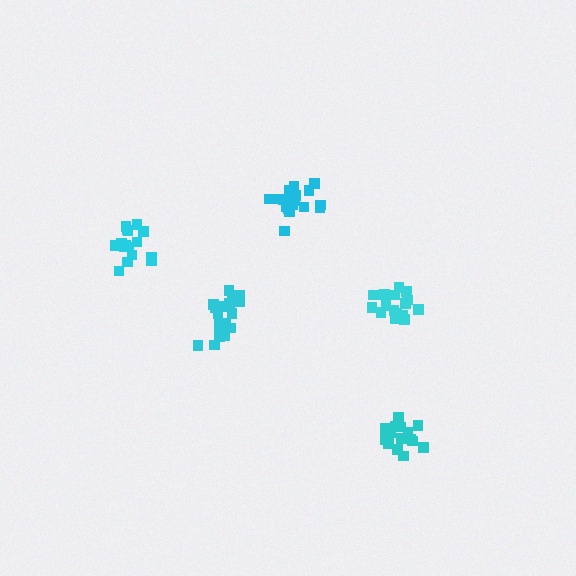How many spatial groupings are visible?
There are 5 spatial groupings.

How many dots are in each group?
Group 1: 16 dots, Group 2: 20 dots, Group 3: 16 dots, Group 4: 19 dots, Group 5: 16 dots (87 total).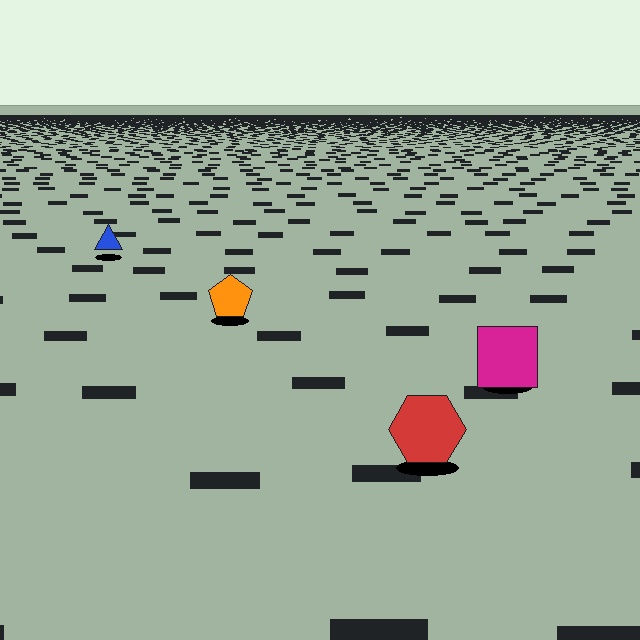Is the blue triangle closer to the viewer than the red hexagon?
No. The red hexagon is closer — you can tell from the texture gradient: the ground texture is coarser near it.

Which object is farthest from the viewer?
The blue triangle is farthest from the viewer. It appears smaller and the ground texture around it is denser.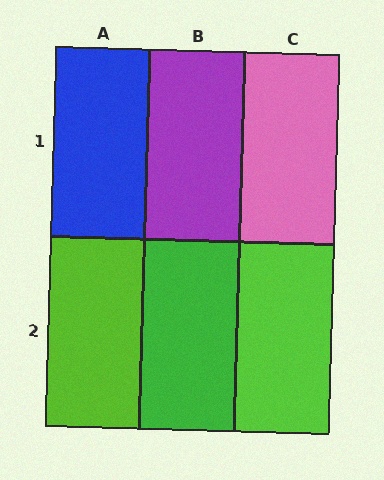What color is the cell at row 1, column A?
Blue.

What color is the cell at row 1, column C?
Pink.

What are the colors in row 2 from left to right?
Lime, green, lime.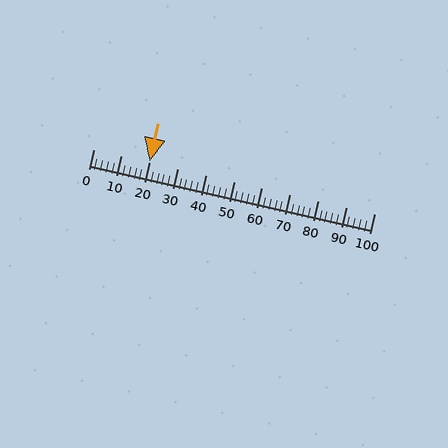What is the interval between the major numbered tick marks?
The major tick marks are spaced 10 units apart.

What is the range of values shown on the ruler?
The ruler shows values from 0 to 100.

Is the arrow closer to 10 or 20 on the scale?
The arrow is closer to 20.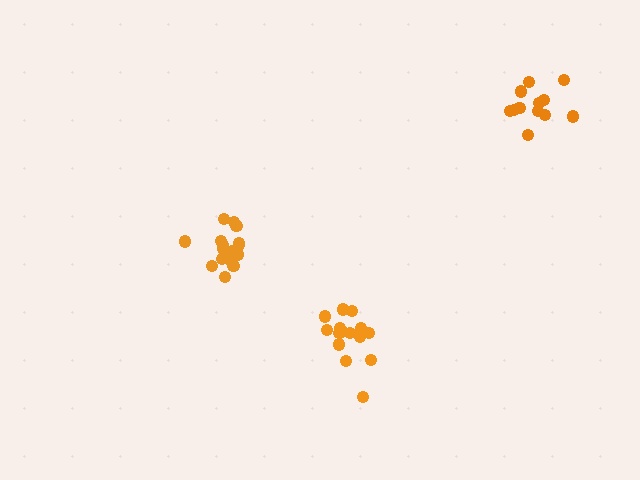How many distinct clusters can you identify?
There are 3 distinct clusters.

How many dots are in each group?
Group 1: 16 dots, Group 2: 16 dots, Group 3: 12 dots (44 total).